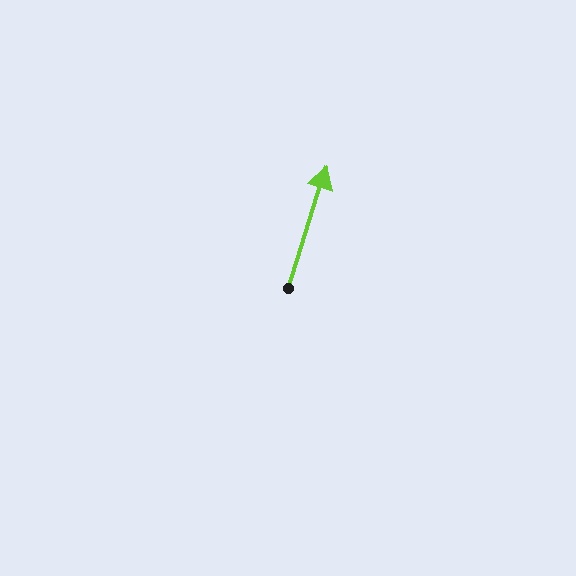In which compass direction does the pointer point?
North.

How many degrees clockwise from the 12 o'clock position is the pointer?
Approximately 18 degrees.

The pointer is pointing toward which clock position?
Roughly 1 o'clock.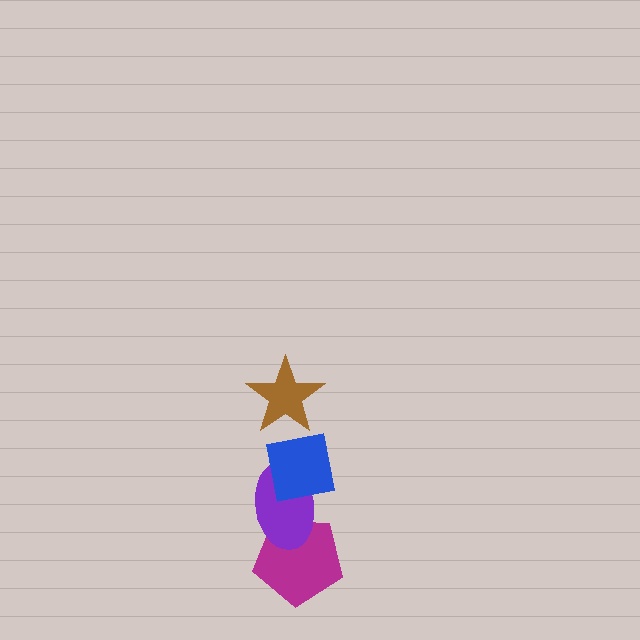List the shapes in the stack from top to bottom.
From top to bottom: the brown star, the blue square, the purple ellipse, the magenta pentagon.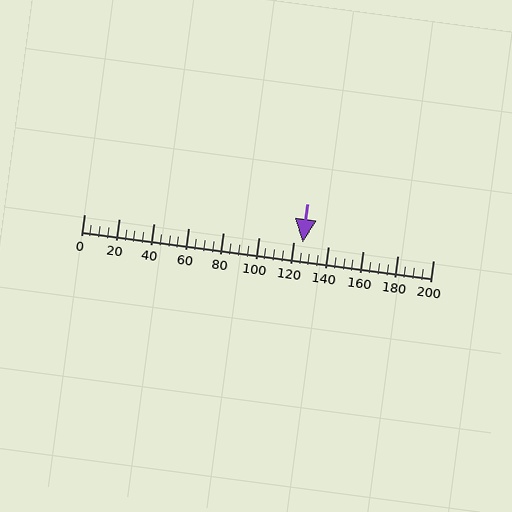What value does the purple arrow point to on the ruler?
The purple arrow points to approximately 125.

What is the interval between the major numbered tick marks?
The major tick marks are spaced 20 units apart.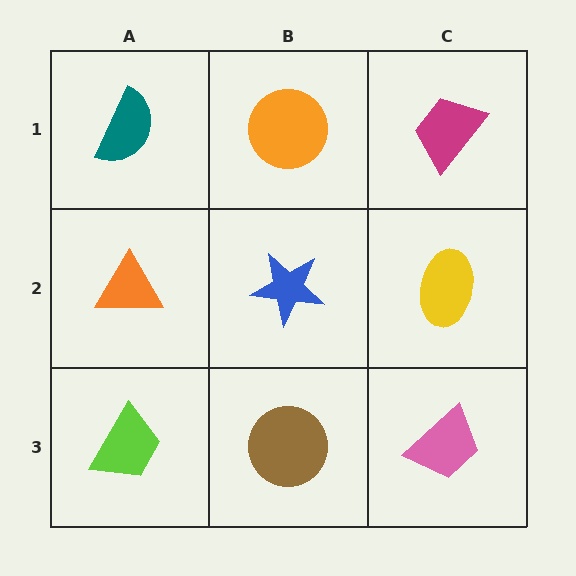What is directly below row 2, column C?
A pink trapezoid.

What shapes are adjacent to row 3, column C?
A yellow ellipse (row 2, column C), a brown circle (row 3, column B).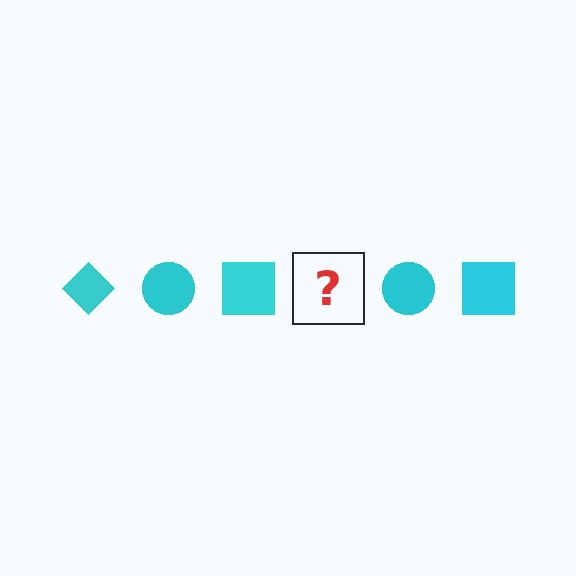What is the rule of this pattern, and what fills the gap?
The rule is that the pattern cycles through diamond, circle, square shapes in cyan. The gap should be filled with a cyan diamond.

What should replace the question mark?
The question mark should be replaced with a cyan diamond.